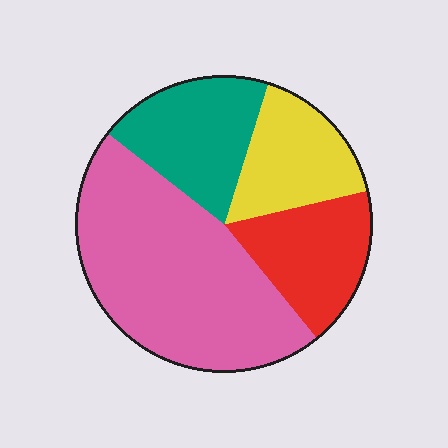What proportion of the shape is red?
Red takes up less than a quarter of the shape.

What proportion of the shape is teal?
Teal covers around 20% of the shape.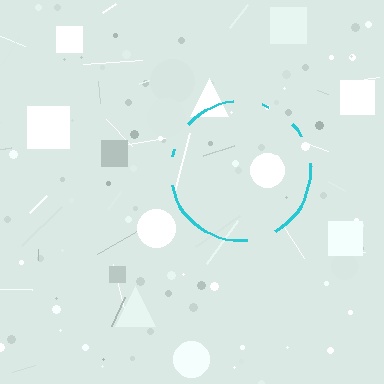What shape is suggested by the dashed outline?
The dashed outline suggests a circle.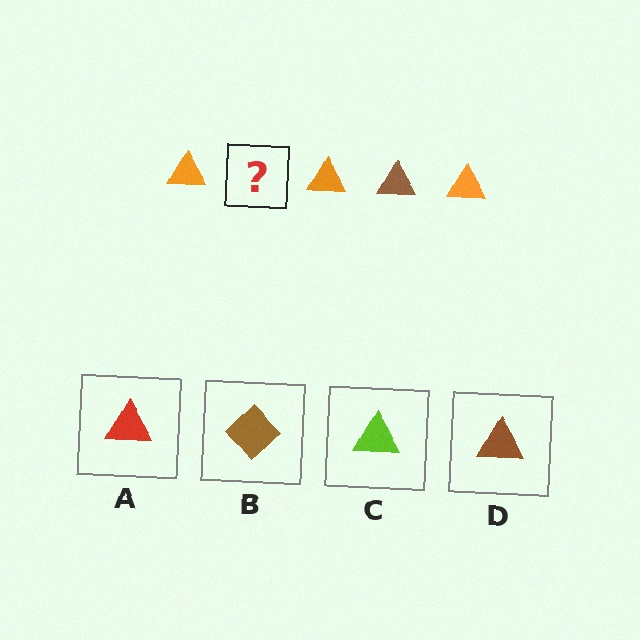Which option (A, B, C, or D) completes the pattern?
D.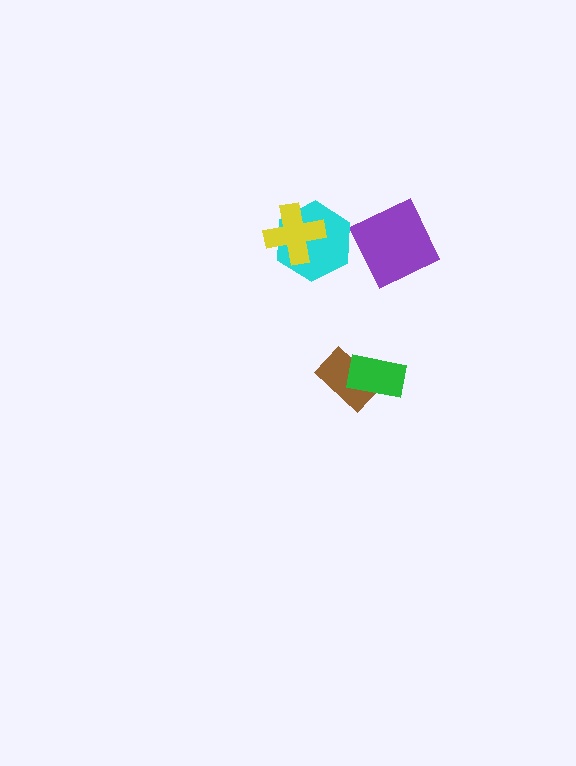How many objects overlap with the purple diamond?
0 objects overlap with the purple diamond.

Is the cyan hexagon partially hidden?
Yes, it is partially covered by another shape.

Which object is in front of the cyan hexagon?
The yellow cross is in front of the cyan hexagon.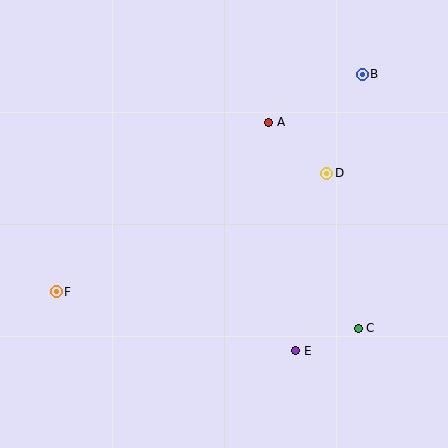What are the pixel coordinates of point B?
Point B is at (362, 74).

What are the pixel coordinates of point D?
Point D is at (327, 173).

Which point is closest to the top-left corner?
Point A is closest to the top-left corner.